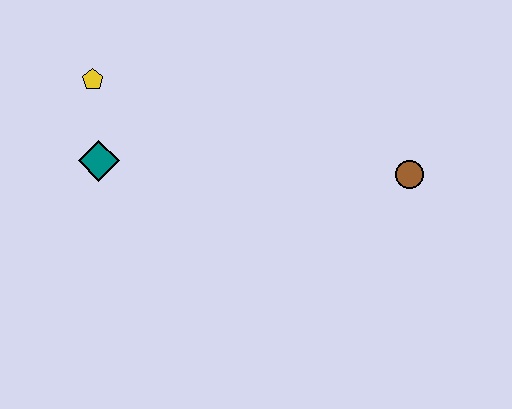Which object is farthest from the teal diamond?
The brown circle is farthest from the teal diamond.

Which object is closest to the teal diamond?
The yellow pentagon is closest to the teal diamond.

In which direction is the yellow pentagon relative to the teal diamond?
The yellow pentagon is above the teal diamond.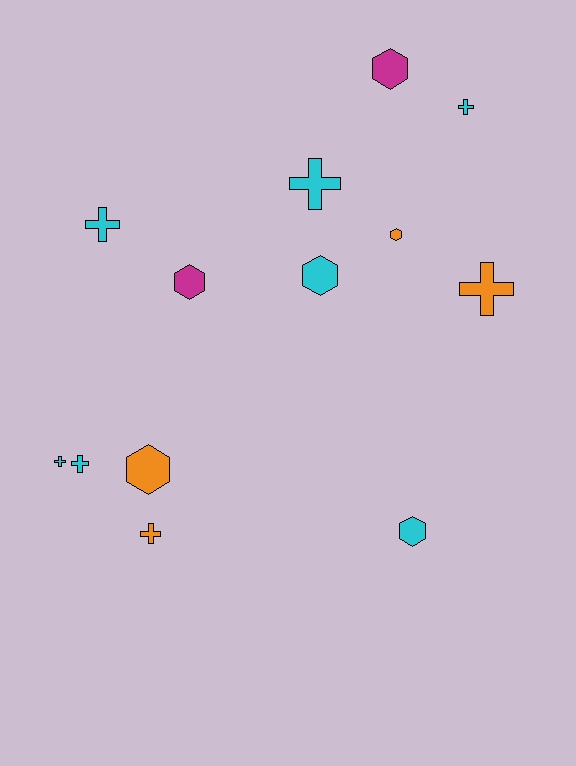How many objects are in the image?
There are 13 objects.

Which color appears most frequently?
Cyan, with 7 objects.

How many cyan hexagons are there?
There are 2 cyan hexagons.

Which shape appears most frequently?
Cross, with 7 objects.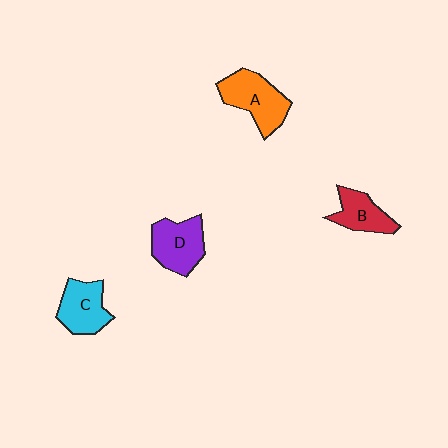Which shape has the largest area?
Shape A (orange).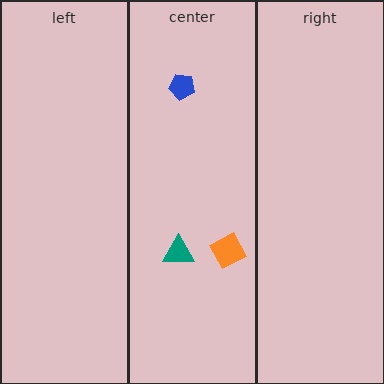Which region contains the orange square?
The center region.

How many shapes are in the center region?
3.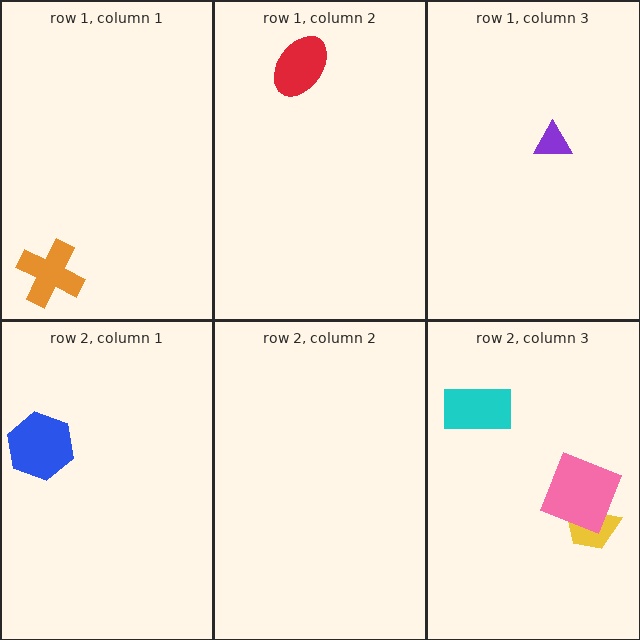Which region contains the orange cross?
The row 1, column 1 region.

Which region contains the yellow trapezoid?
The row 2, column 3 region.